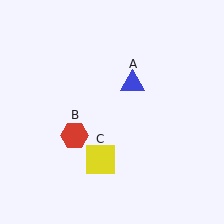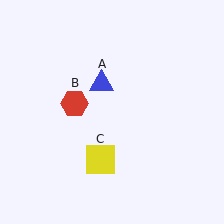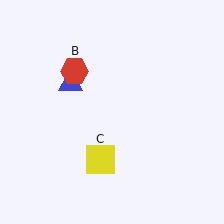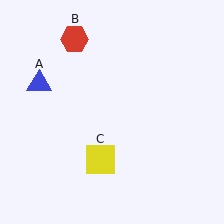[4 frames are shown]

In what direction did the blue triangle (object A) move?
The blue triangle (object A) moved left.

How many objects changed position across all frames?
2 objects changed position: blue triangle (object A), red hexagon (object B).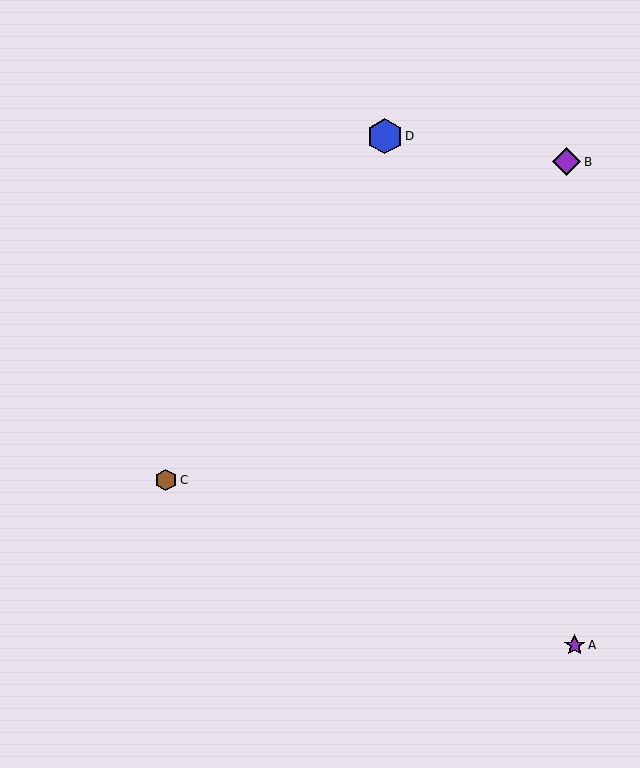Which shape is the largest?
The blue hexagon (labeled D) is the largest.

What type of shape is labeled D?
Shape D is a blue hexagon.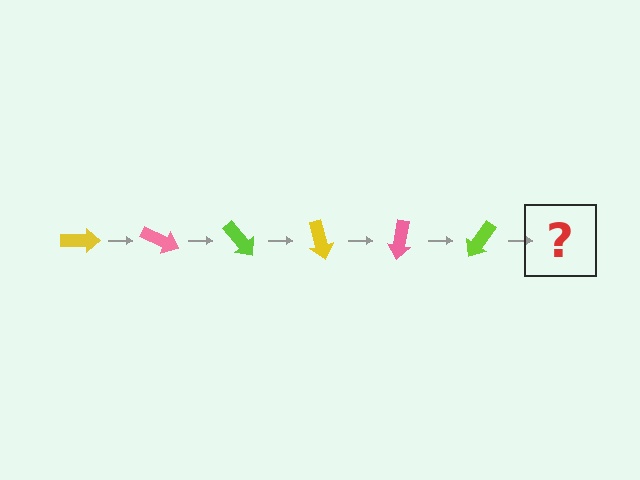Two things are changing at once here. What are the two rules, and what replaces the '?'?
The two rules are that it rotates 25 degrees each step and the color cycles through yellow, pink, and lime. The '?' should be a yellow arrow, rotated 150 degrees from the start.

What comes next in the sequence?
The next element should be a yellow arrow, rotated 150 degrees from the start.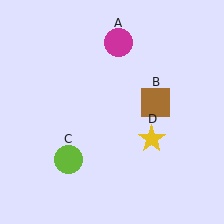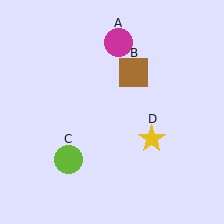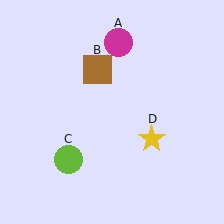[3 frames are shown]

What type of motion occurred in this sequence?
The brown square (object B) rotated counterclockwise around the center of the scene.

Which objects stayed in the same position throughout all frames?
Magenta circle (object A) and lime circle (object C) and yellow star (object D) remained stationary.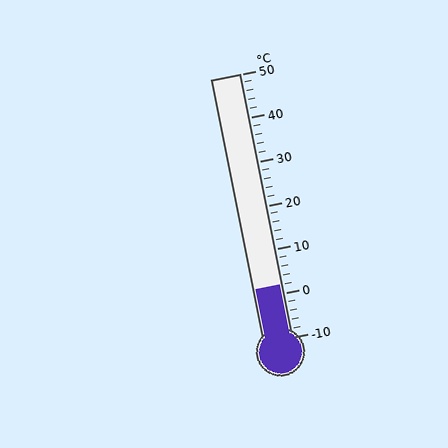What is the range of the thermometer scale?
The thermometer scale ranges from -10°C to 50°C.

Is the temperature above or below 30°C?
The temperature is below 30°C.